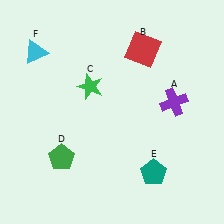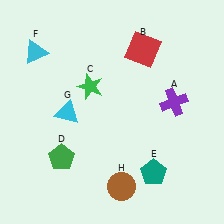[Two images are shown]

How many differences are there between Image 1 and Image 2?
There are 2 differences between the two images.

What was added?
A cyan triangle (G), a brown circle (H) were added in Image 2.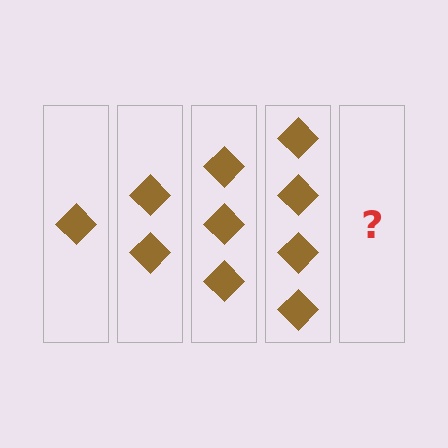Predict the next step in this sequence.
The next step is 5 diamonds.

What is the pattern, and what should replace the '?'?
The pattern is that each step adds one more diamond. The '?' should be 5 diamonds.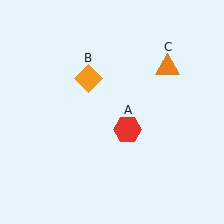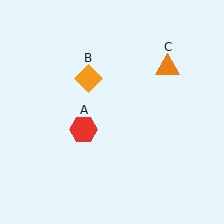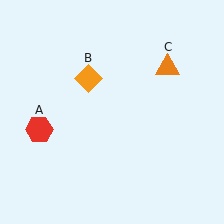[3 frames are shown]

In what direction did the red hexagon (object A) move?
The red hexagon (object A) moved left.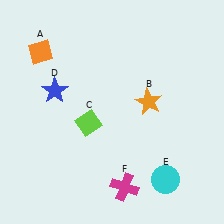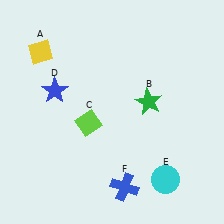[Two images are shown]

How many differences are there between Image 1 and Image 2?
There are 3 differences between the two images.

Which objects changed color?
A changed from orange to yellow. B changed from orange to green. F changed from magenta to blue.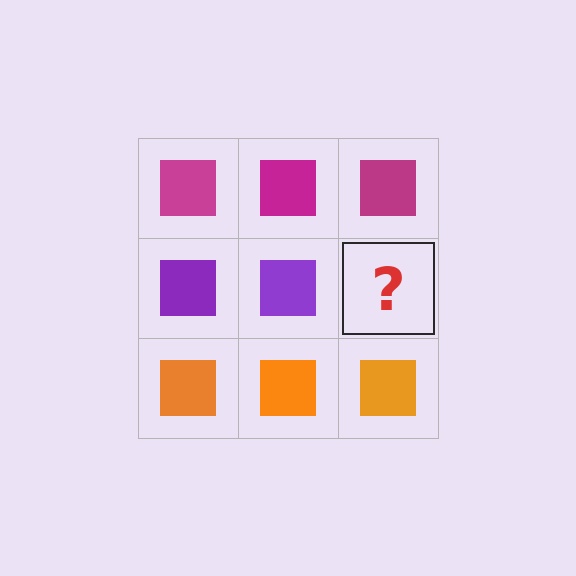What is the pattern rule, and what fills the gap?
The rule is that each row has a consistent color. The gap should be filled with a purple square.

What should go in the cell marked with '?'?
The missing cell should contain a purple square.